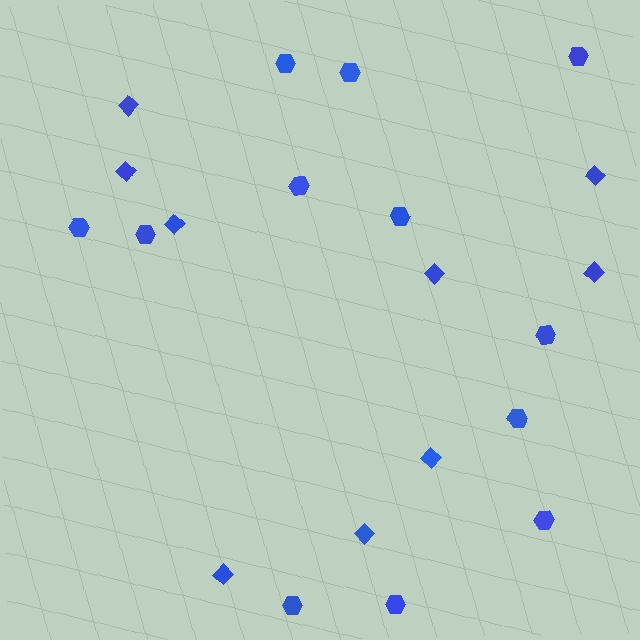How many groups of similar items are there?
There are 2 groups: one group of hexagons (12) and one group of diamonds (9).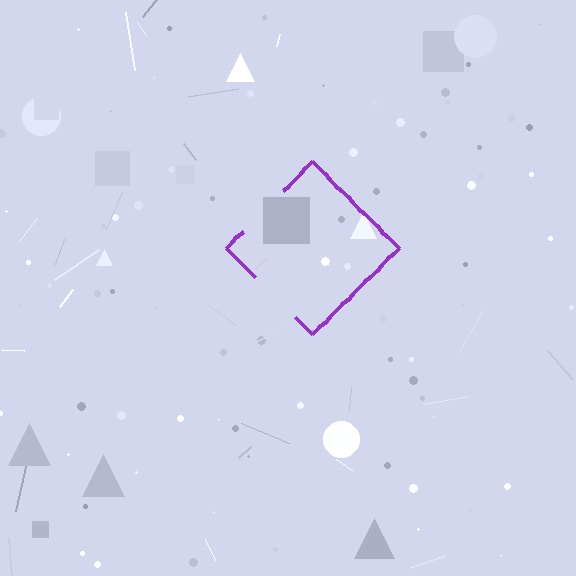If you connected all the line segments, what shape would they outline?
They would outline a diamond.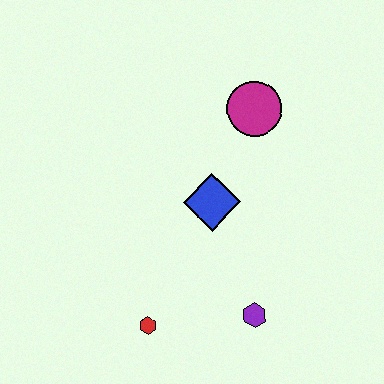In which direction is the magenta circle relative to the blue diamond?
The magenta circle is above the blue diamond.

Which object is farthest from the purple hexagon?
The magenta circle is farthest from the purple hexagon.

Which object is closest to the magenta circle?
The blue diamond is closest to the magenta circle.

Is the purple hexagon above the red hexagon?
Yes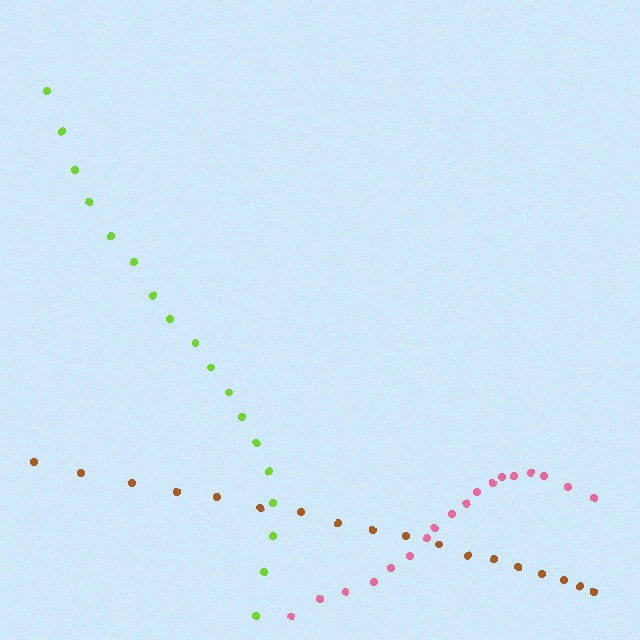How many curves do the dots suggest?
There are 3 distinct paths.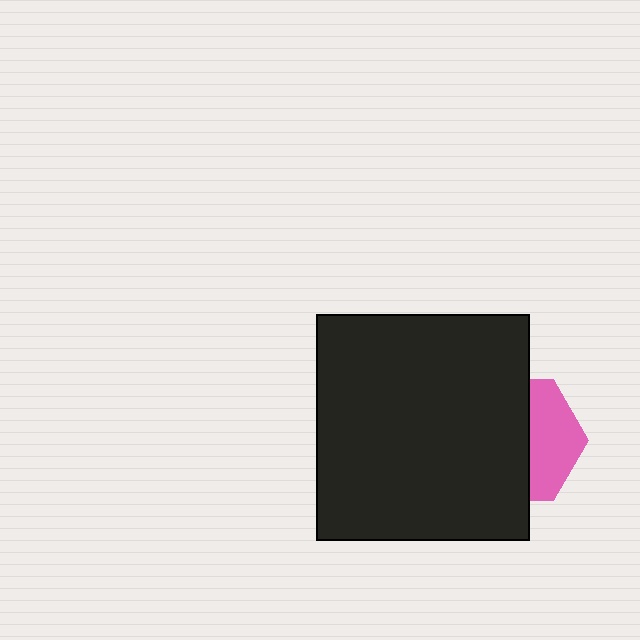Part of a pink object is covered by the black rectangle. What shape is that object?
It is a hexagon.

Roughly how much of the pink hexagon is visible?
A small part of it is visible (roughly 40%).